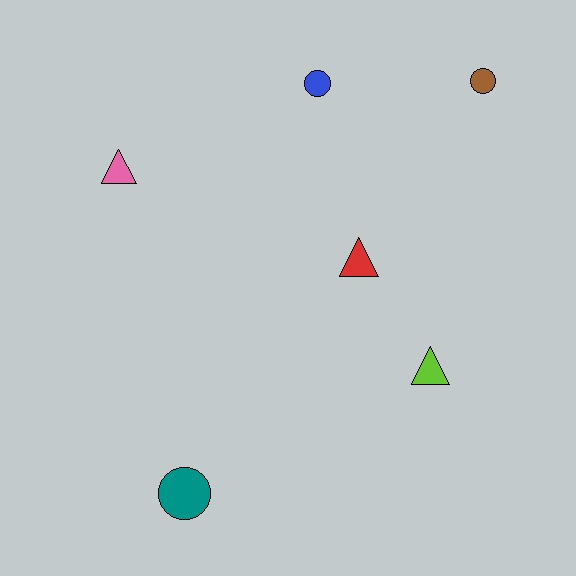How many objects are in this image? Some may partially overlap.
There are 6 objects.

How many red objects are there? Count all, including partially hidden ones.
There is 1 red object.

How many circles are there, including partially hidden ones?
There are 3 circles.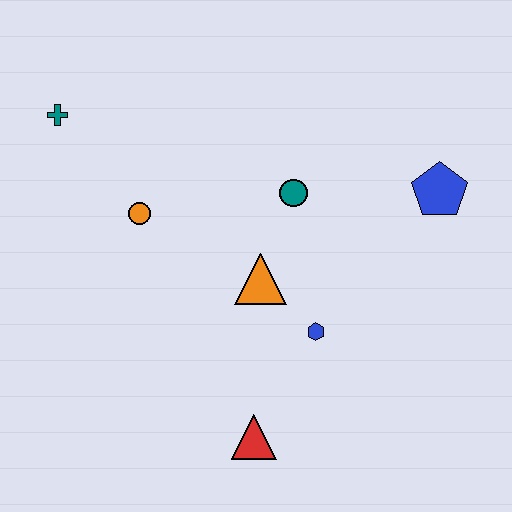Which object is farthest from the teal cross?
The blue pentagon is farthest from the teal cross.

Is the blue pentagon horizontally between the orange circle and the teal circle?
No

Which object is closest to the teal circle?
The orange triangle is closest to the teal circle.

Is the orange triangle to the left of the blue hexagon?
Yes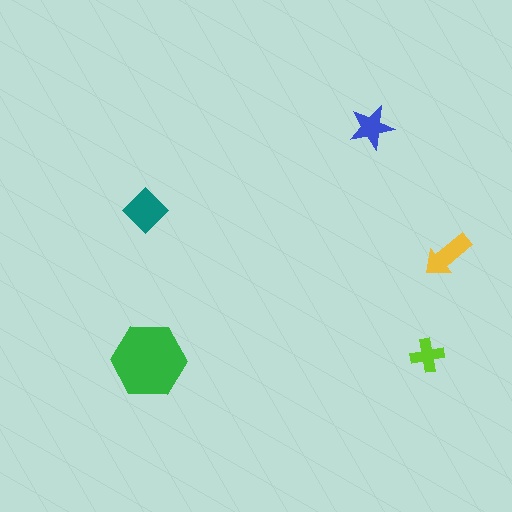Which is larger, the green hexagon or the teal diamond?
The green hexagon.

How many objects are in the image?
There are 5 objects in the image.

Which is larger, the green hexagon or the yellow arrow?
The green hexagon.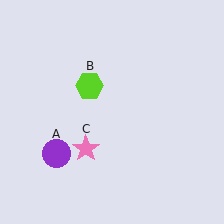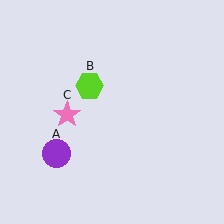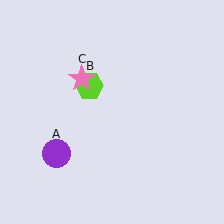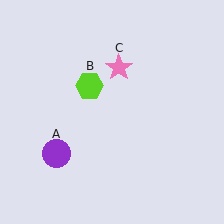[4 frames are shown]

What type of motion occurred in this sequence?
The pink star (object C) rotated clockwise around the center of the scene.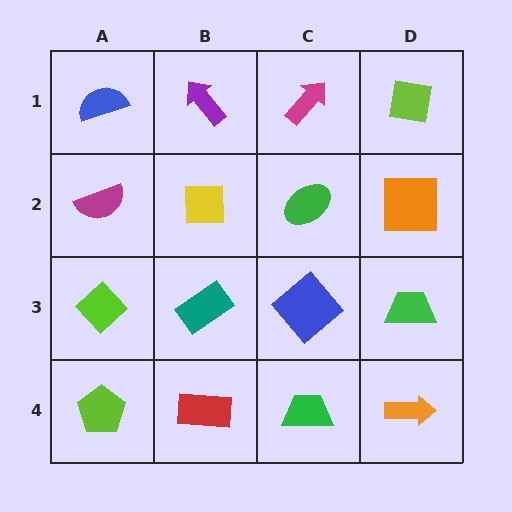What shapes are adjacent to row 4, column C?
A blue diamond (row 3, column C), a red rectangle (row 4, column B), an orange arrow (row 4, column D).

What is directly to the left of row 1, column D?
A magenta arrow.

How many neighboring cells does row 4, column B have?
3.